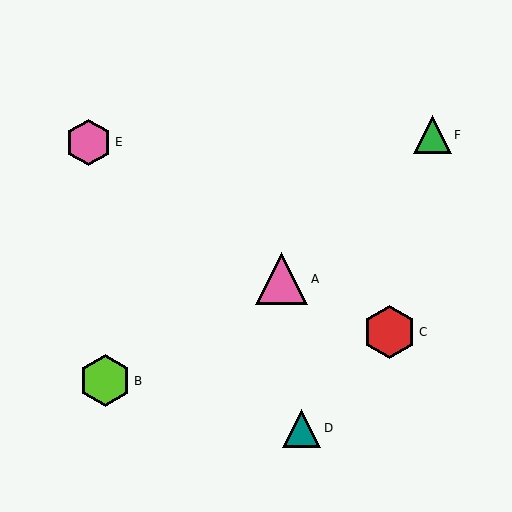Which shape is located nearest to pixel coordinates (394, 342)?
The red hexagon (labeled C) at (390, 332) is nearest to that location.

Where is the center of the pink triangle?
The center of the pink triangle is at (281, 279).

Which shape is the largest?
The red hexagon (labeled C) is the largest.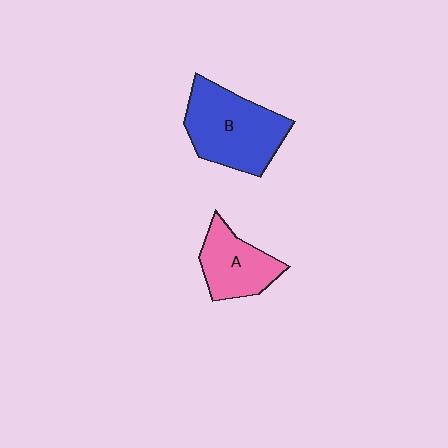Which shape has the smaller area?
Shape A (pink).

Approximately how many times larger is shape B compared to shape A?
Approximately 1.6 times.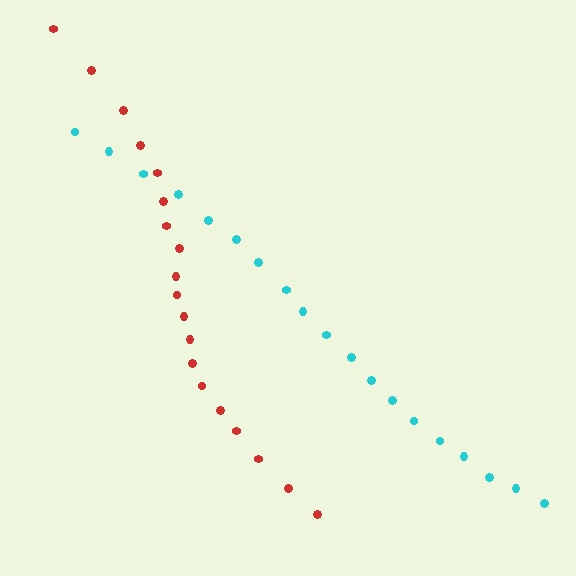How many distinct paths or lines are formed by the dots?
There are 2 distinct paths.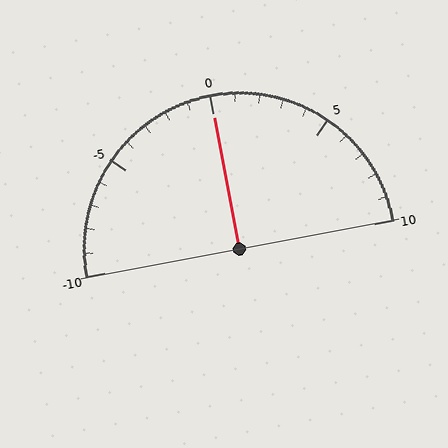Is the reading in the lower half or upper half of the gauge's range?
The reading is in the upper half of the range (-10 to 10).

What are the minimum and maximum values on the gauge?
The gauge ranges from -10 to 10.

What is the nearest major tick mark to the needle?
The nearest major tick mark is 0.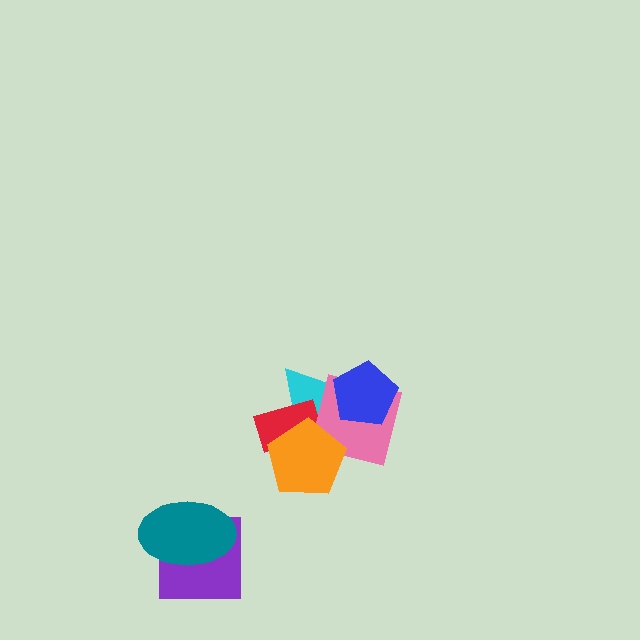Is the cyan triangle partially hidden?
Yes, it is partially covered by another shape.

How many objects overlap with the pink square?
3 objects overlap with the pink square.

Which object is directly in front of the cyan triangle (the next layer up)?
The red rectangle is directly in front of the cyan triangle.